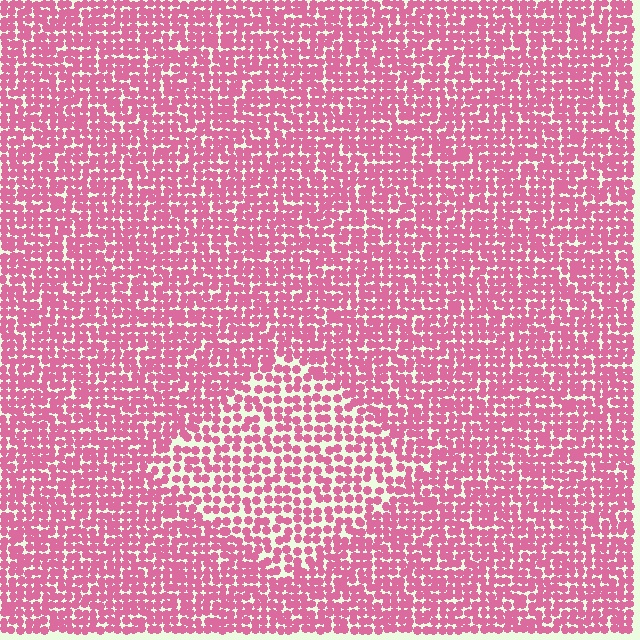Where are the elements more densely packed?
The elements are more densely packed outside the diamond boundary.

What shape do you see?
I see a diamond.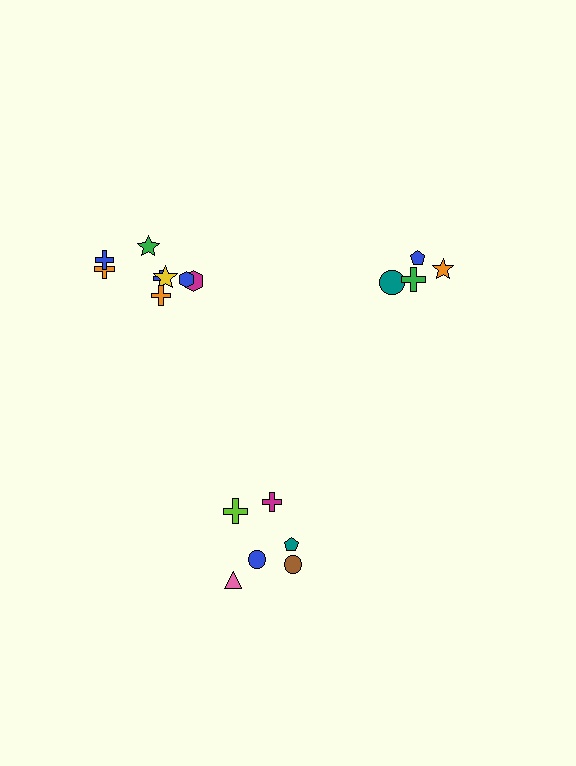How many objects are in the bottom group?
There are 6 objects.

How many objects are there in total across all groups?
There are 18 objects.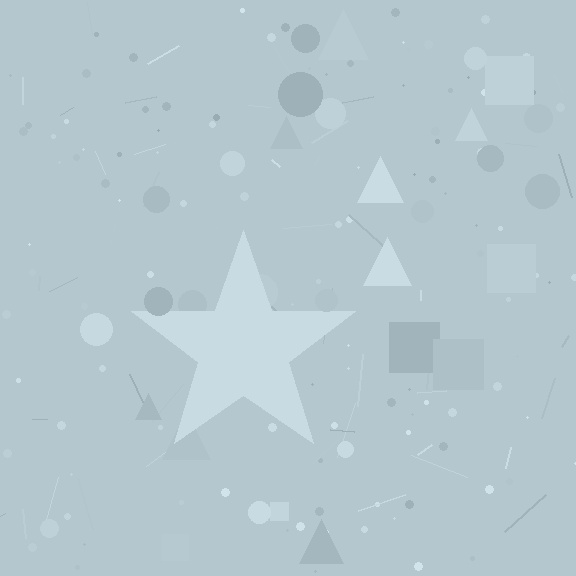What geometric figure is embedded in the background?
A star is embedded in the background.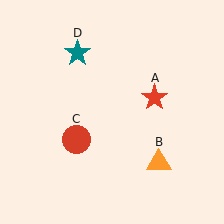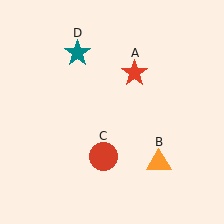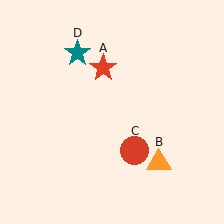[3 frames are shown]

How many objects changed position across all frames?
2 objects changed position: red star (object A), red circle (object C).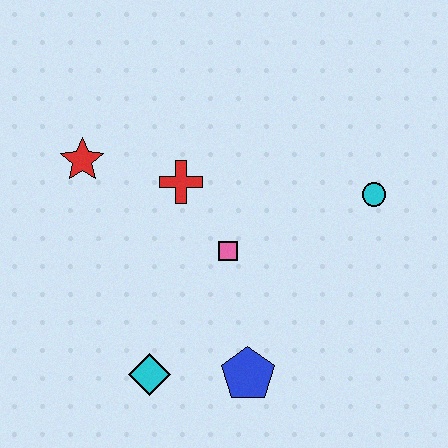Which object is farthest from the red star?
The cyan circle is farthest from the red star.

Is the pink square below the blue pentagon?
No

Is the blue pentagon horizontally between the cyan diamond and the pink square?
No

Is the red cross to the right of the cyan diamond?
Yes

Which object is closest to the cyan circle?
The pink square is closest to the cyan circle.